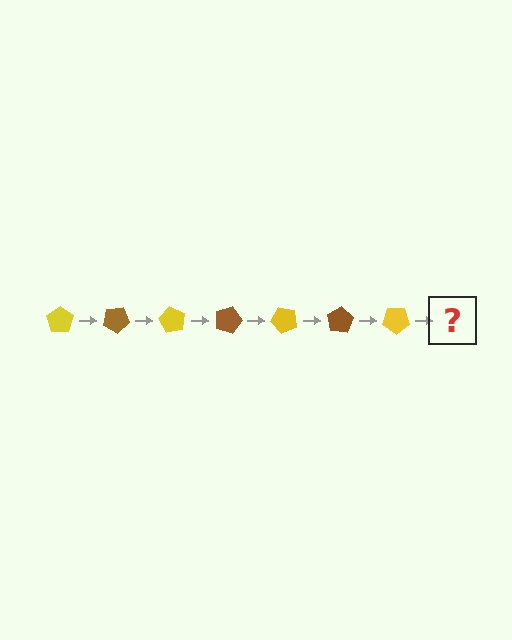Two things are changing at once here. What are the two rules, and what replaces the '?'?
The two rules are that it rotates 30 degrees each step and the color cycles through yellow and brown. The '?' should be a brown pentagon, rotated 210 degrees from the start.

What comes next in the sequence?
The next element should be a brown pentagon, rotated 210 degrees from the start.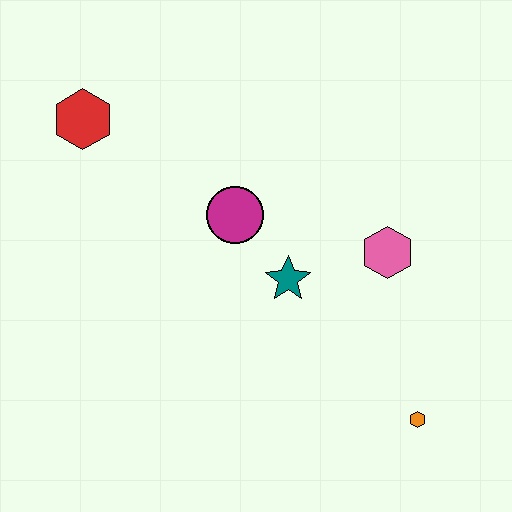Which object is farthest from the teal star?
The red hexagon is farthest from the teal star.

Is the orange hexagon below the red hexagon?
Yes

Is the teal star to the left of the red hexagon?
No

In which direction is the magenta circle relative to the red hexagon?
The magenta circle is to the right of the red hexagon.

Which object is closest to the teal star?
The magenta circle is closest to the teal star.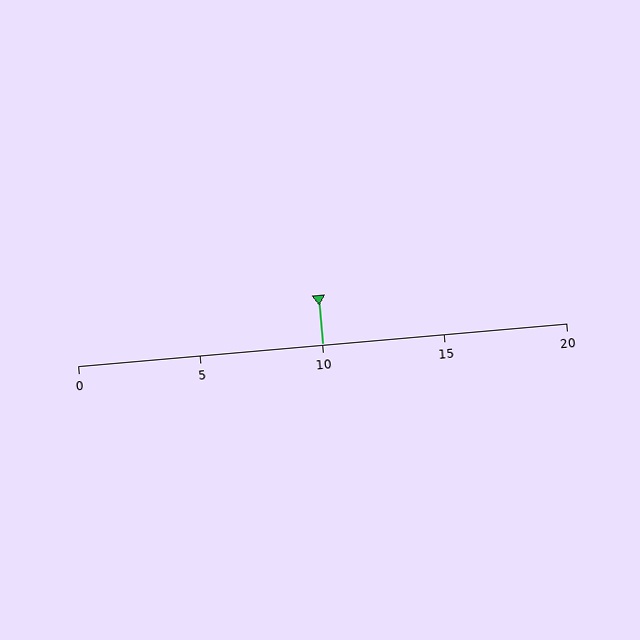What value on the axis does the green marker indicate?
The marker indicates approximately 10.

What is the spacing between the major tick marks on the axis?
The major ticks are spaced 5 apart.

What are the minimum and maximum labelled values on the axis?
The axis runs from 0 to 20.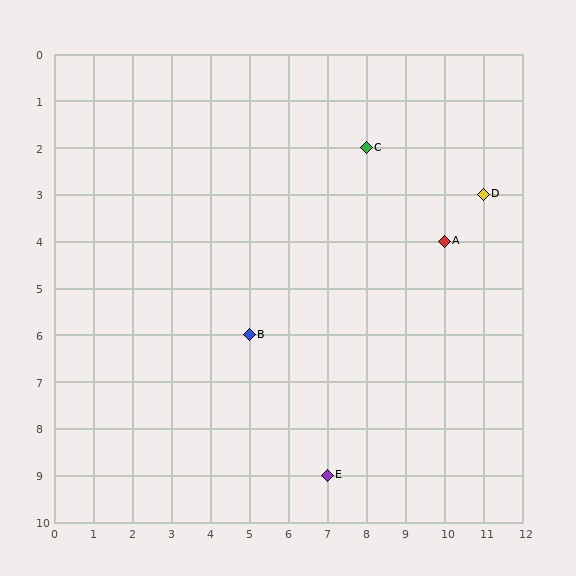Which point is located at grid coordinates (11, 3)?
Point D is at (11, 3).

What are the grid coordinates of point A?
Point A is at grid coordinates (10, 4).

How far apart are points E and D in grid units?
Points E and D are 4 columns and 6 rows apart (about 7.2 grid units diagonally).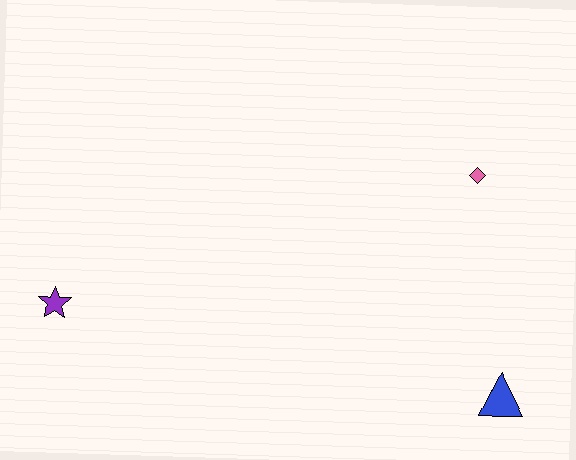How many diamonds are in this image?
There is 1 diamond.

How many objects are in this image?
There are 3 objects.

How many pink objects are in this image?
There is 1 pink object.